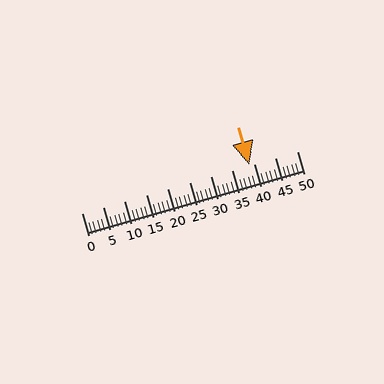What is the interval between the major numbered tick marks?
The major tick marks are spaced 5 units apart.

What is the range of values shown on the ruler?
The ruler shows values from 0 to 50.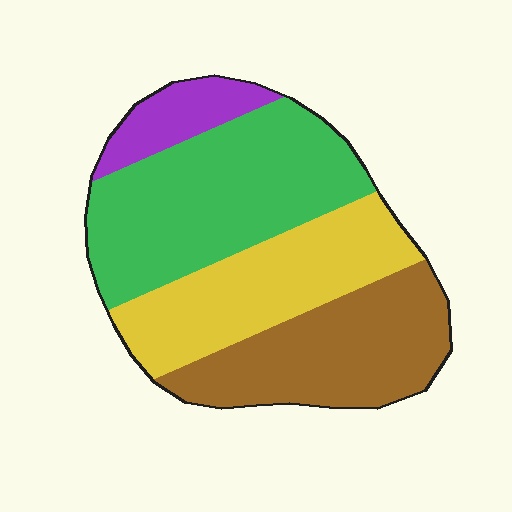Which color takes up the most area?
Green, at roughly 35%.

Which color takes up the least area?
Purple, at roughly 10%.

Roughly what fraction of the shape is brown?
Brown takes up about one quarter (1/4) of the shape.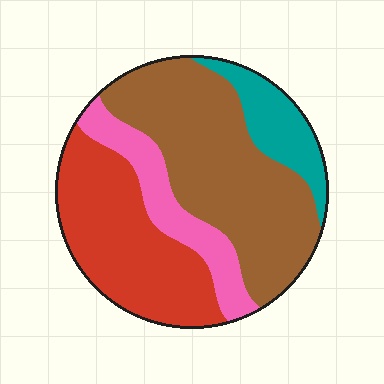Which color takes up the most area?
Brown, at roughly 40%.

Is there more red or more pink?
Red.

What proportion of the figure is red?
Red takes up about one third (1/3) of the figure.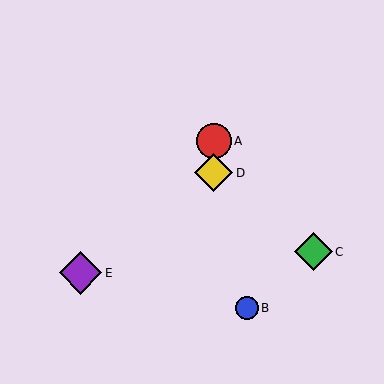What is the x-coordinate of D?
Object D is at x≈214.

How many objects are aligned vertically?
2 objects (A, D) are aligned vertically.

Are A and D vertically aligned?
Yes, both are at x≈214.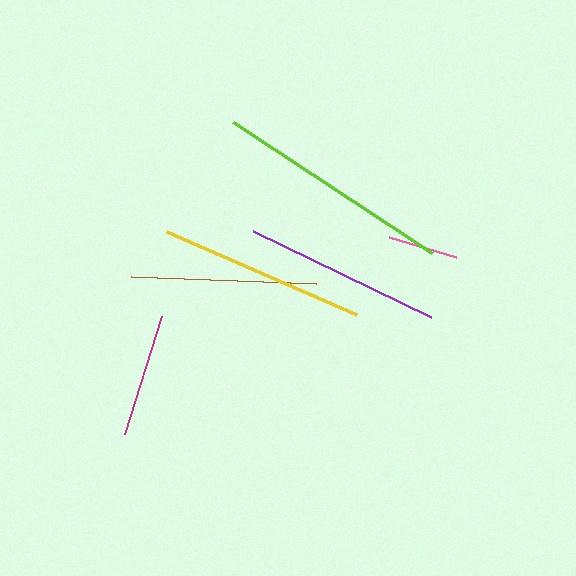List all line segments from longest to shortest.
From longest to shortest: lime, yellow, purple, brown, magenta, pink.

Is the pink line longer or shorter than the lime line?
The lime line is longer than the pink line.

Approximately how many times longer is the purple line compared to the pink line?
The purple line is approximately 2.8 times the length of the pink line.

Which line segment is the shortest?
The pink line is the shortest at approximately 70 pixels.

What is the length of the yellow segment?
The yellow segment is approximately 208 pixels long.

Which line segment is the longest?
The lime line is the longest at approximately 238 pixels.